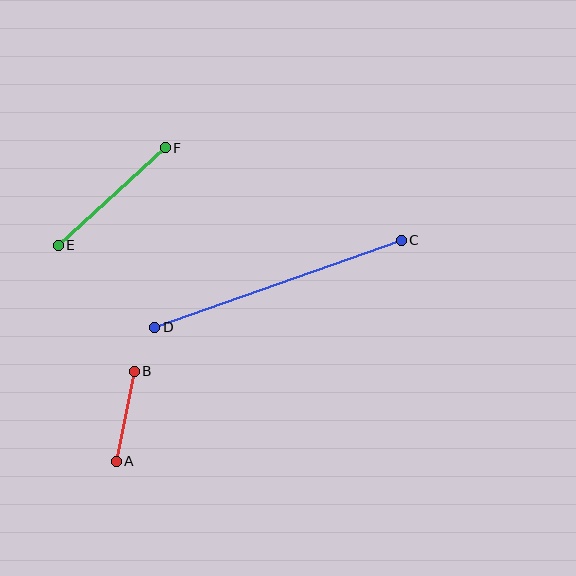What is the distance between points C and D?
The distance is approximately 261 pixels.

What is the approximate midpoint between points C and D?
The midpoint is at approximately (278, 284) pixels.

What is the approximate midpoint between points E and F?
The midpoint is at approximately (112, 197) pixels.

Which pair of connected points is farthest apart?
Points C and D are farthest apart.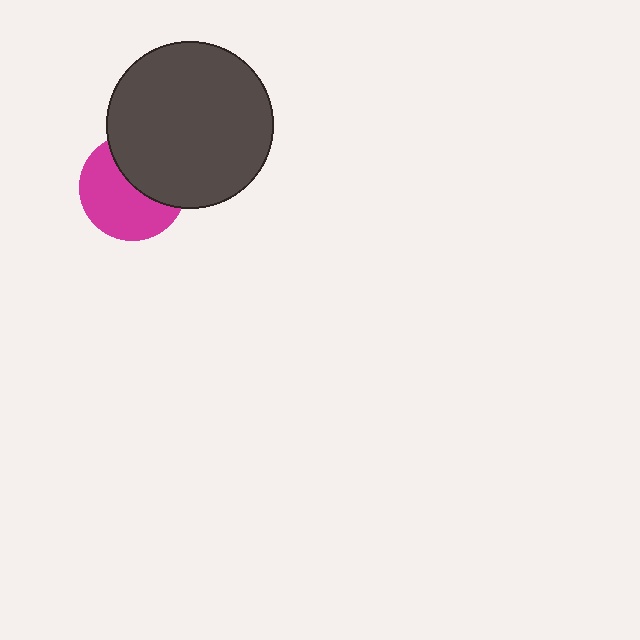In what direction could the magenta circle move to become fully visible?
The magenta circle could move toward the lower-left. That would shift it out from behind the dark gray circle entirely.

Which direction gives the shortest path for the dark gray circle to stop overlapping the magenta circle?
Moving toward the upper-right gives the shortest separation.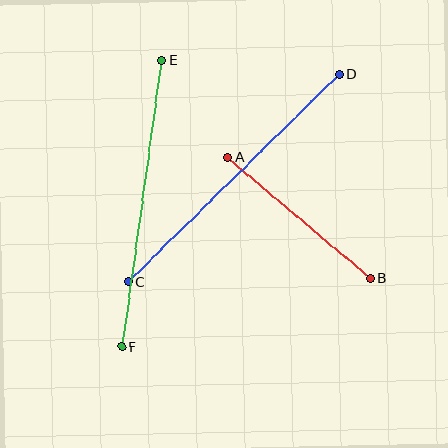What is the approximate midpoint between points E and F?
The midpoint is at approximately (141, 204) pixels.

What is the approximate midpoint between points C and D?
The midpoint is at approximately (234, 178) pixels.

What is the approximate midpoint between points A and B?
The midpoint is at approximately (299, 218) pixels.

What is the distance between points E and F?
The distance is approximately 289 pixels.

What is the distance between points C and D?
The distance is approximately 296 pixels.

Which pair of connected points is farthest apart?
Points C and D are farthest apart.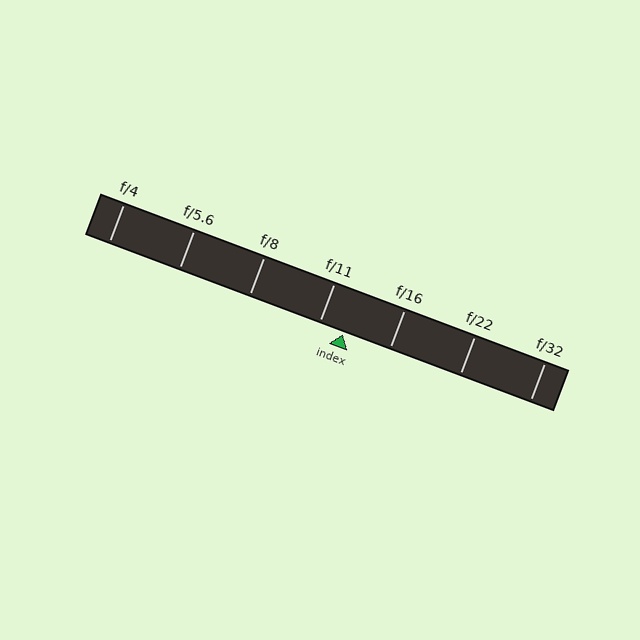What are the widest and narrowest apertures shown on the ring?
The widest aperture shown is f/4 and the narrowest is f/32.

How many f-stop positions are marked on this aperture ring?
There are 7 f-stop positions marked.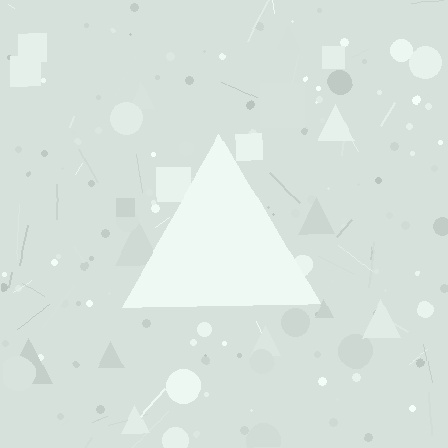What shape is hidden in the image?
A triangle is hidden in the image.